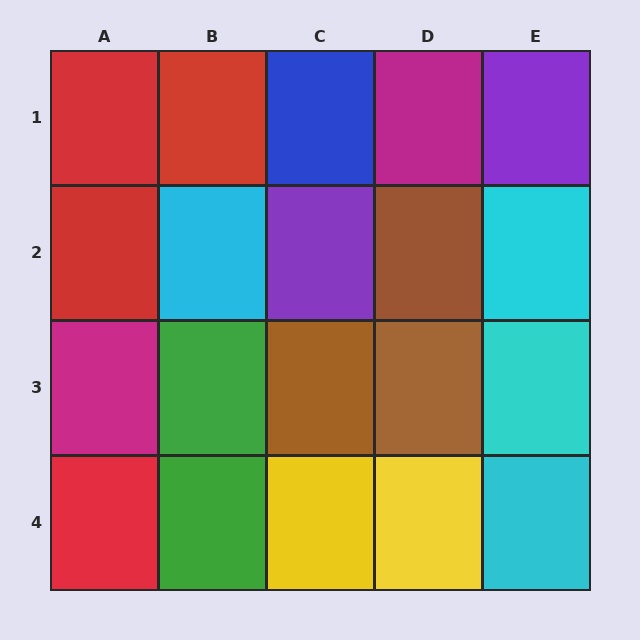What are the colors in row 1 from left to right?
Red, red, blue, magenta, purple.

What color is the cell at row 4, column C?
Yellow.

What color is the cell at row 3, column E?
Cyan.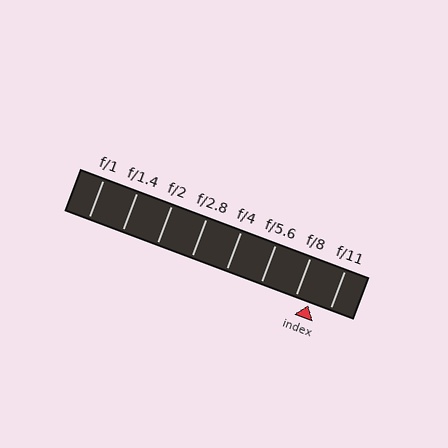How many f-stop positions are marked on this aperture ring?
There are 8 f-stop positions marked.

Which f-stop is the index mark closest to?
The index mark is closest to f/8.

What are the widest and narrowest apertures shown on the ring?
The widest aperture shown is f/1 and the narrowest is f/11.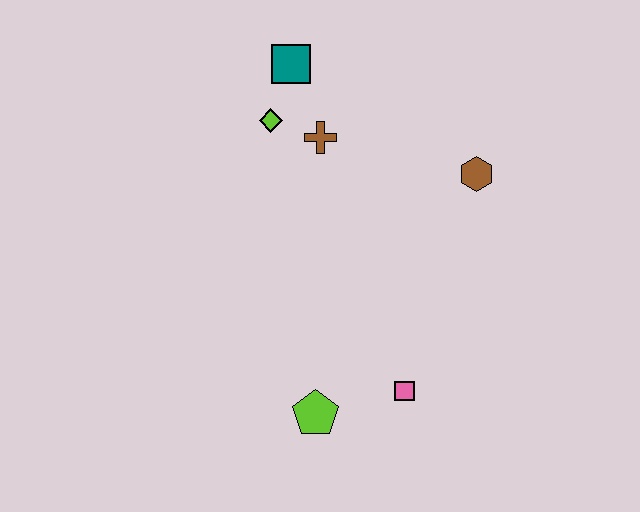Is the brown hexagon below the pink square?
No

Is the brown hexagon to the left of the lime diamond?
No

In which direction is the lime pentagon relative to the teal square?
The lime pentagon is below the teal square.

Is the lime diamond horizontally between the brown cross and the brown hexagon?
No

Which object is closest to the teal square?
The lime diamond is closest to the teal square.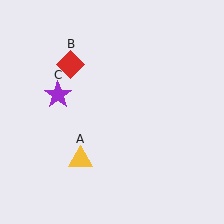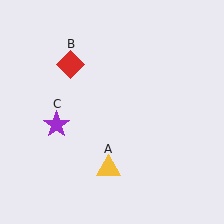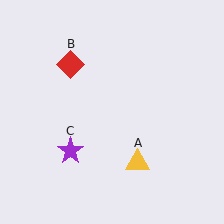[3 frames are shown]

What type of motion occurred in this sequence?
The yellow triangle (object A), purple star (object C) rotated counterclockwise around the center of the scene.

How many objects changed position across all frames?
2 objects changed position: yellow triangle (object A), purple star (object C).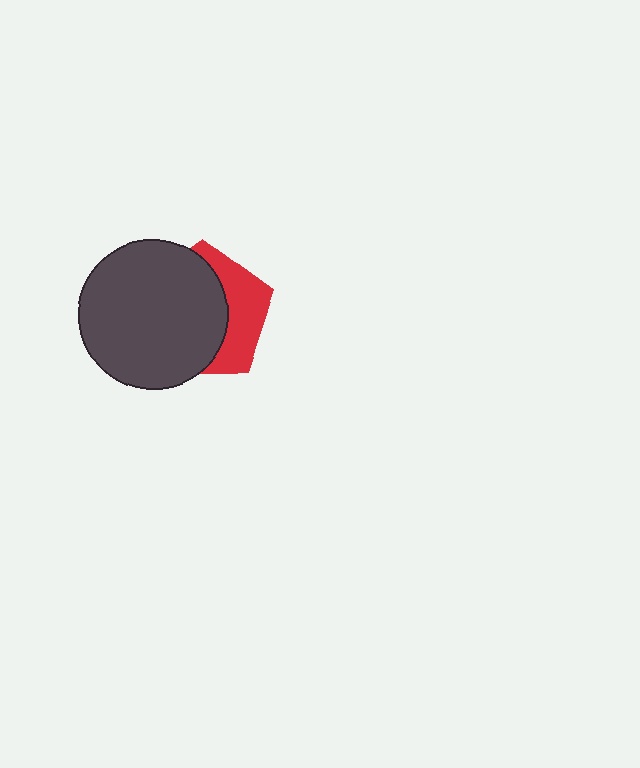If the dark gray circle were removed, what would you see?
You would see the complete red pentagon.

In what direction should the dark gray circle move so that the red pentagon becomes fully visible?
The dark gray circle should move left. That is the shortest direction to clear the overlap and leave the red pentagon fully visible.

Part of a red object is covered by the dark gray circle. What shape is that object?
It is a pentagon.